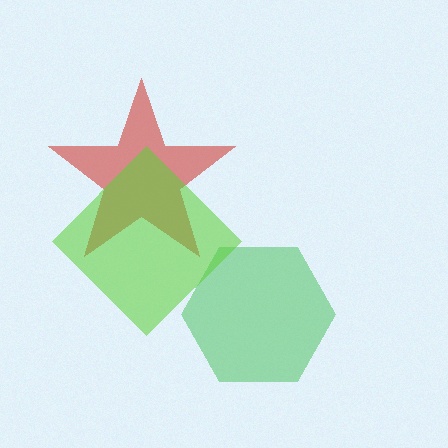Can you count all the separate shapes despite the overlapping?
Yes, there are 3 separate shapes.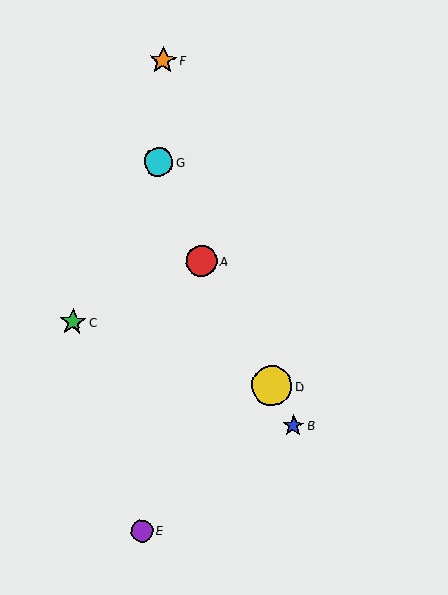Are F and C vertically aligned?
No, F is at x≈163 and C is at x≈73.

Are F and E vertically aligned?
Yes, both are at x≈163.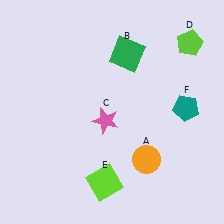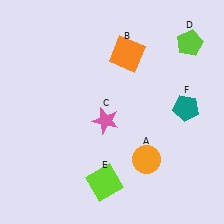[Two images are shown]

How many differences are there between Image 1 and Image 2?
There is 1 difference between the two images.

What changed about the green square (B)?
In Image 1, B is green. In Image 2, it changed to orange.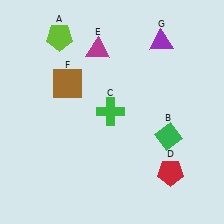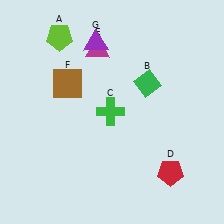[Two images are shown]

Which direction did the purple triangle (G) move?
The purple triangle (G) moved left.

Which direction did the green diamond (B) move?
The green diamond (B) moved up.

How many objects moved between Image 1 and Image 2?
2 objects moved between the two images.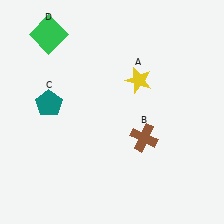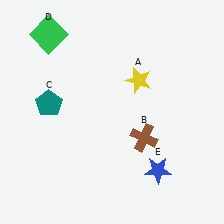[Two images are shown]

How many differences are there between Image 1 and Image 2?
There is 1 difference between the two images.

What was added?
A blue star (E) was added in Image 2.